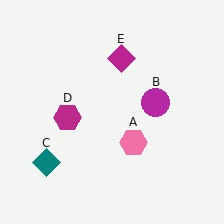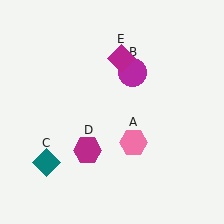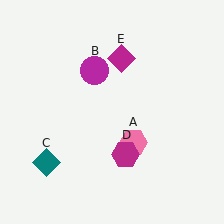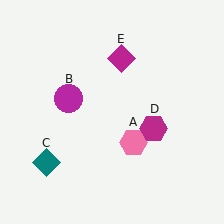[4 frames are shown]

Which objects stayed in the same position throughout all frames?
Pink hexagon (object A) and teal diamond (object C) and magenta diamond (object E) remained stationary.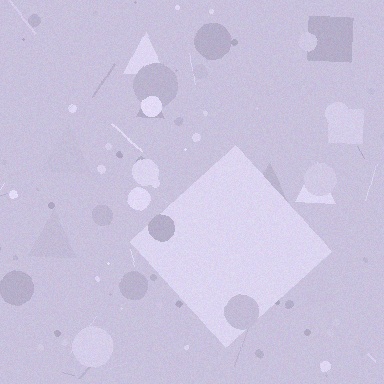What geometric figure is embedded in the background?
A diamond is embedded in the background.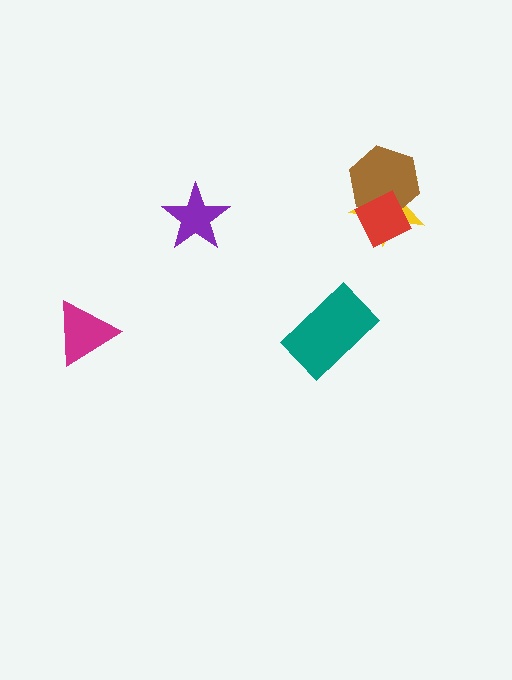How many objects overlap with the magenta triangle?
0 objects overlap with the magenta triangle.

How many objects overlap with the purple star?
0 objects overlap with the purple star.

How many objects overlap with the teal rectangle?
0 objects overlap with the teal rectangle.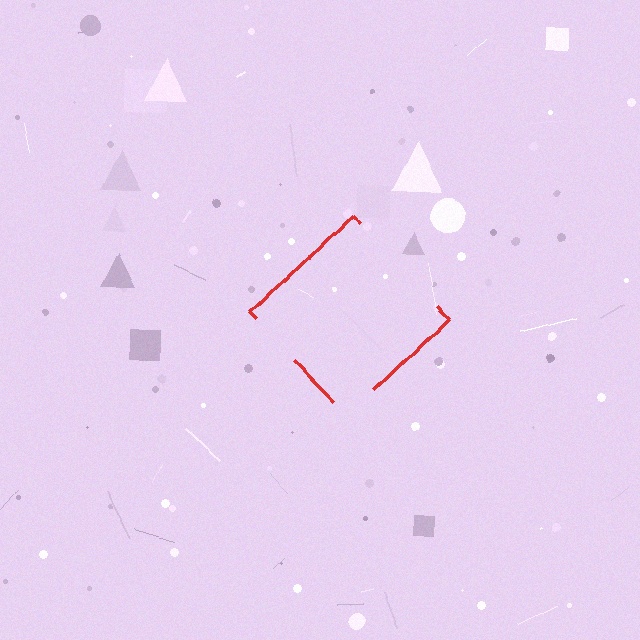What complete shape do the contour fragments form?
The contour fragments form a diamond.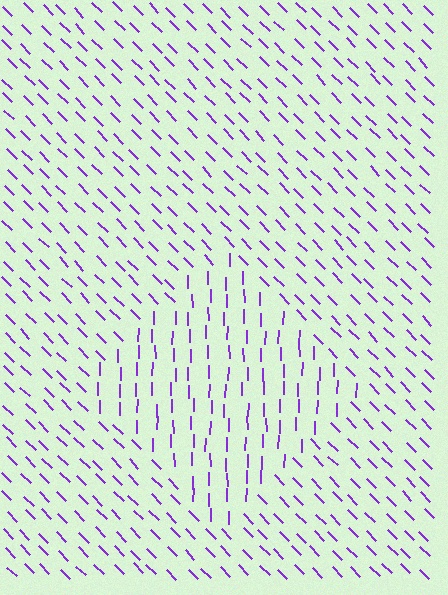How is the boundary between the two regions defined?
The boundary is defined purely by a change in line orientation (approximately 45 degrees difference). All lines are the same color and thickness.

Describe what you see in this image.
The image is filled with small purple line segments. A diamond region in the image has lines oriented differently from the surrounding lines, creating a visible texture boundary.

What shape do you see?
I see a diamond.